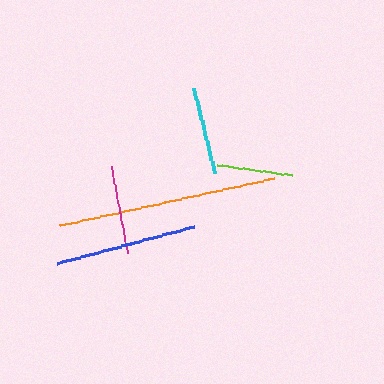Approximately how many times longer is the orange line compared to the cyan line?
The orange line is approximately 2.5 times the length of the cyan line.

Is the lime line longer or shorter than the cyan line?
The cyan line is longer than the lime line.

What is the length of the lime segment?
The lime segment is approximately 76 pixels long.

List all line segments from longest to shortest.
From longest to shortest: orange, blue, magenta, cyan, lime.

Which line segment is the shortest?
The lime line is the shortest at approximately 76 pixels.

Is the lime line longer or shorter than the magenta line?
The magenta line is longer than the lime line.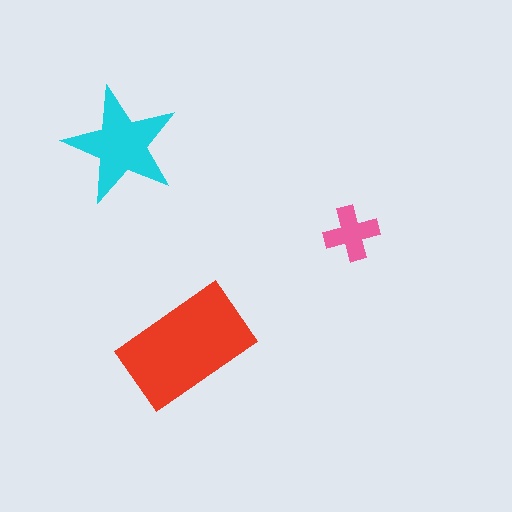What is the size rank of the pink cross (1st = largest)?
3rd.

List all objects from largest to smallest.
The red rectangle, the cyan star, the pink cross.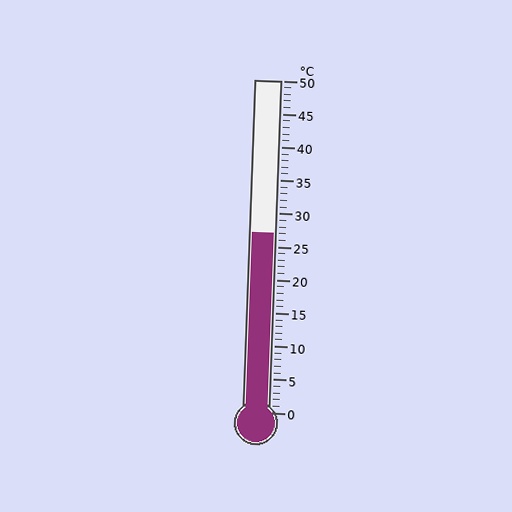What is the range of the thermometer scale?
The thermometer scale ranges from 0°C to 50°C.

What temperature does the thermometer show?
The thermometer shows approximately 27°C.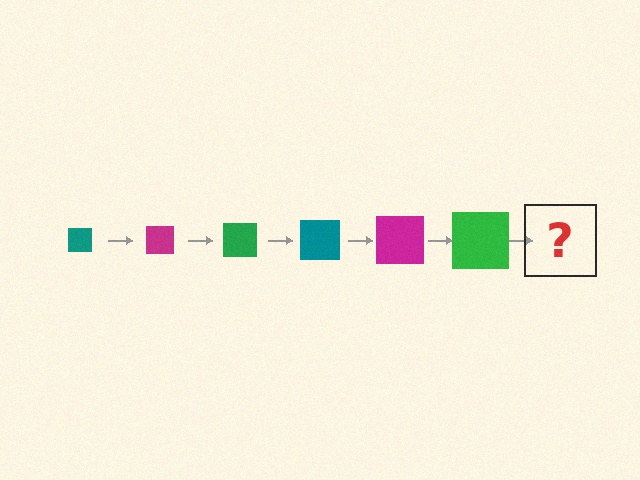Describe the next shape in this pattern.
It should be a teal square, larger than the previous one.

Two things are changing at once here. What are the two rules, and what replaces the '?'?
The two rules are that the square grows larger each step and the color cycles through teal, magenta, and green. The '?' should be a teal square, larger than the previous one.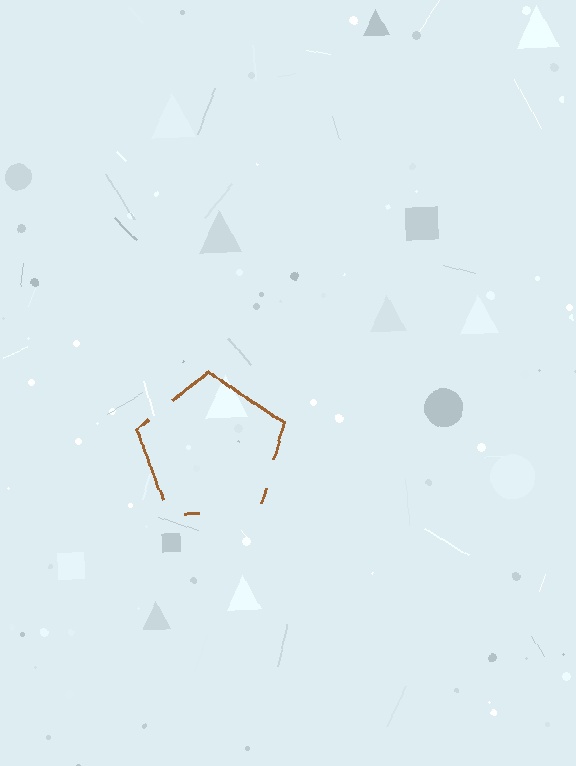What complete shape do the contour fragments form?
The contour fragments form a pentagon.